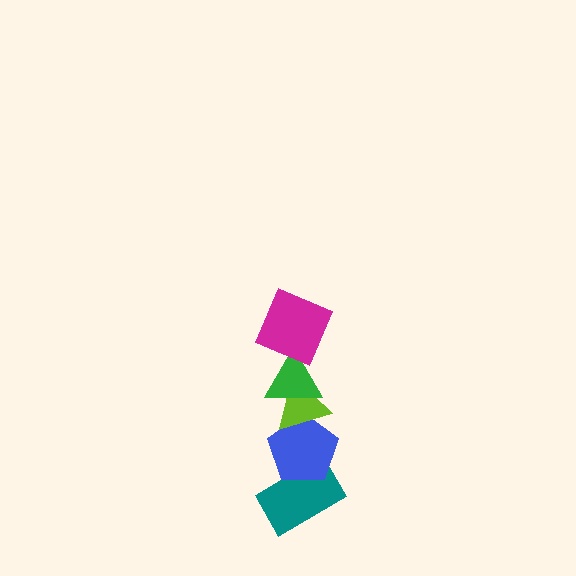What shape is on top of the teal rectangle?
The blue pentagon is on top of the teal rectangle.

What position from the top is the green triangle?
The green triangle is 2nd from the top.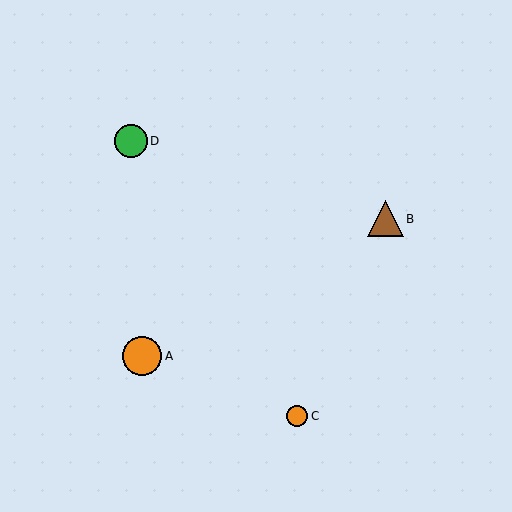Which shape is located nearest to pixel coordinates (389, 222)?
The brown triangle (labeled B) at (386, 219) is nearest to that location.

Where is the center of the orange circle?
The center of the orange circle is at (142, 356).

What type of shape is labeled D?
Shape D is a green circle.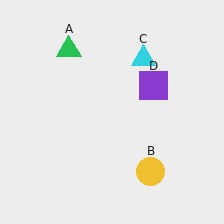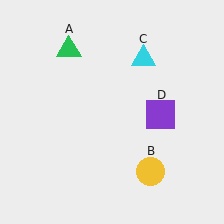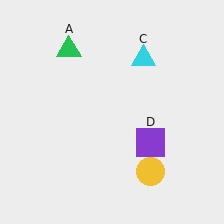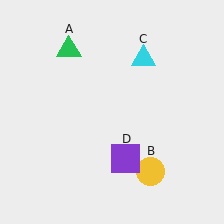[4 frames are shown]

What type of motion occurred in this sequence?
The purple square (object D) rotated clockwise around the center of the scene.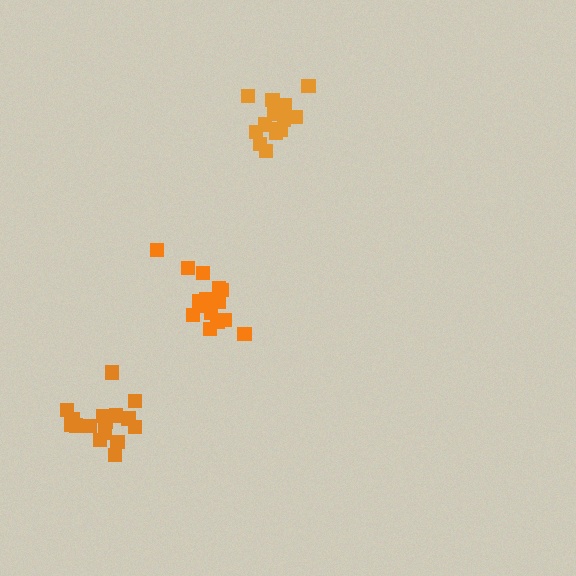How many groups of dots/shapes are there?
There are 3 groups.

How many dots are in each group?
Group 1: 15 dots, Group 2: 14 dots, Group 3: 16 dots (45 total).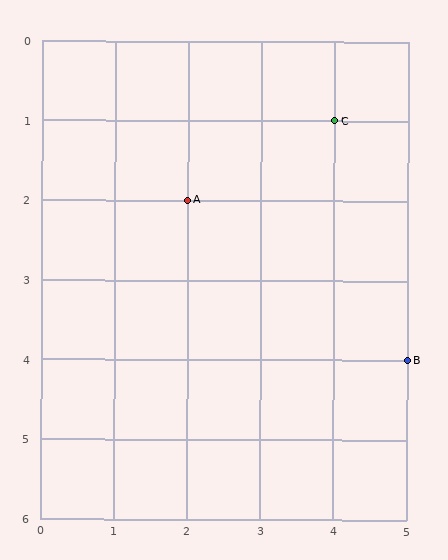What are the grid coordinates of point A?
Point A is at grid coordinates (2, 2).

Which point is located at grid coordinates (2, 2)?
Point A is at (2, 2).